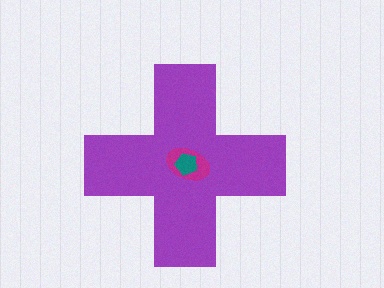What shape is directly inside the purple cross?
The magenta ellipse.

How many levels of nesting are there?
3.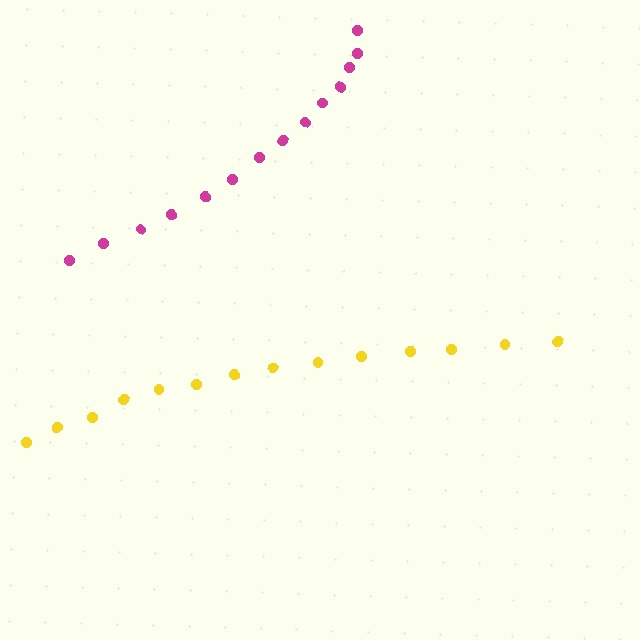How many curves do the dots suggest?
There are 2 distinct paths.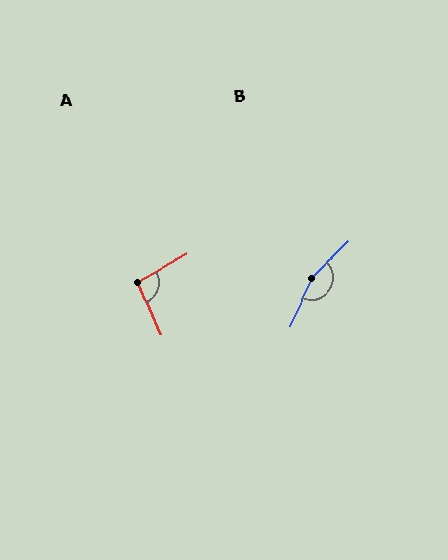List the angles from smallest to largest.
A (96°), B (158°).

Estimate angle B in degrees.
Approximately 158 degrees.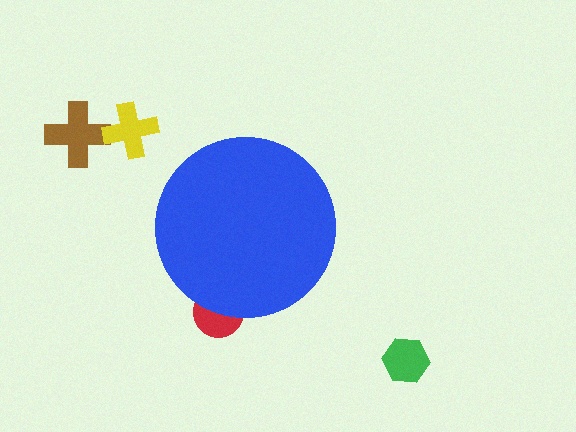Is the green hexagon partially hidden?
No, the green hexagon is fully visible.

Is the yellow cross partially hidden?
No, the yellow cross is fully visible.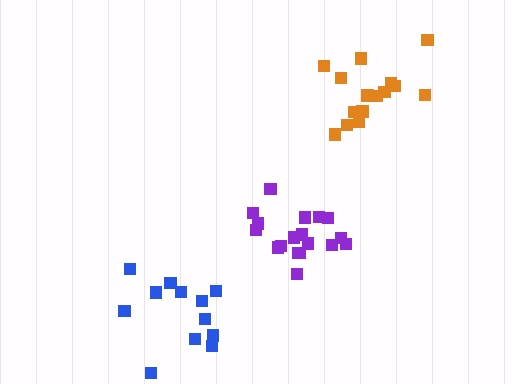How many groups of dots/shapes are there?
There are 3 groups.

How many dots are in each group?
Group 1: 18 dots, Group 2: 15 dots, Group 3: 13 dots (46 total).